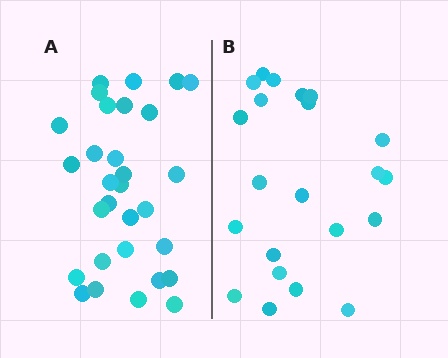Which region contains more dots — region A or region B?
Region A (the left region) has more dots.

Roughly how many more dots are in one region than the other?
Region A has roughly 8 or so more dots than region B.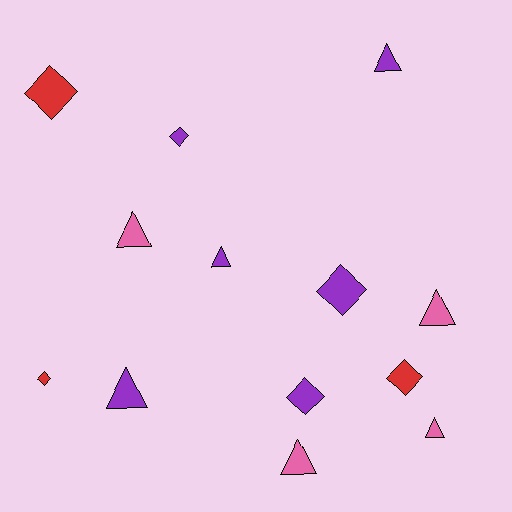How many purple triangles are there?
There are 3 purple triangles.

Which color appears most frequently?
Purple, with 6 objects.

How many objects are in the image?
There are 13 objects.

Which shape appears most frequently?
Triangle, with 7 objects.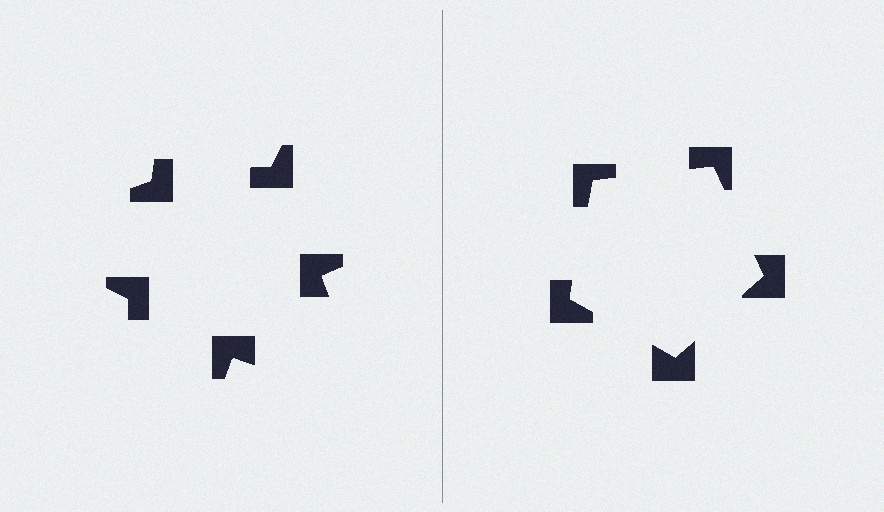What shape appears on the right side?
An illusory pentagon.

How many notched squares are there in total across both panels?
10 — 5 on each side.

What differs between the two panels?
The notched squares are positioned identically on both sides; only the wedge orientations differ. On the right they align to a pentagon; on the left they are misaligned.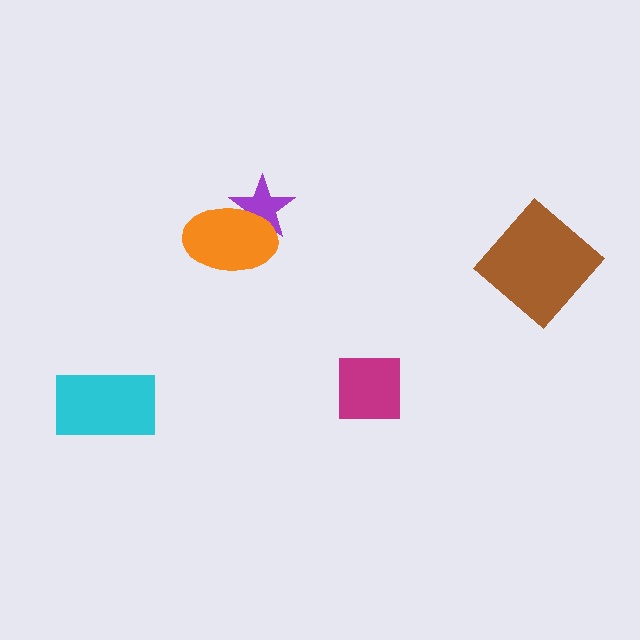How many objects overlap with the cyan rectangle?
0 objects overlap with the cyan rectangle.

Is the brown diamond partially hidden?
No, no other shape covers it.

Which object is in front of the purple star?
The orange ellipse is in front of the purple star.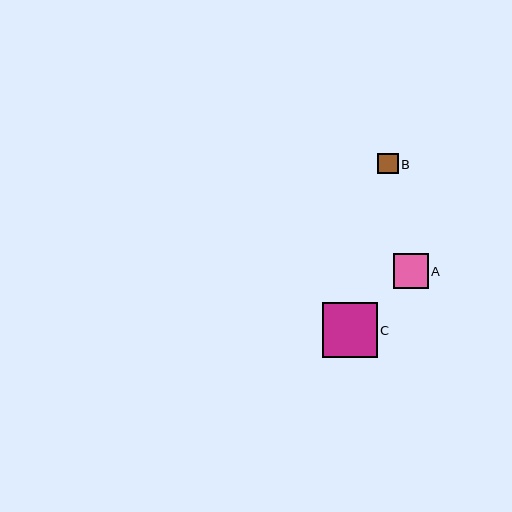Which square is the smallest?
Square B is the smallest with a size of approximately 21 pixels.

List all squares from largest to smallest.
From largest to smallest: C, A, B.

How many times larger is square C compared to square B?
Square C is approximately 2.7 times the size of square B.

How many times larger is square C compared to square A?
Square C is approximately 1.6 times the size of square A.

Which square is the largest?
Square C is the largest with a size of approximately 55 pixels.